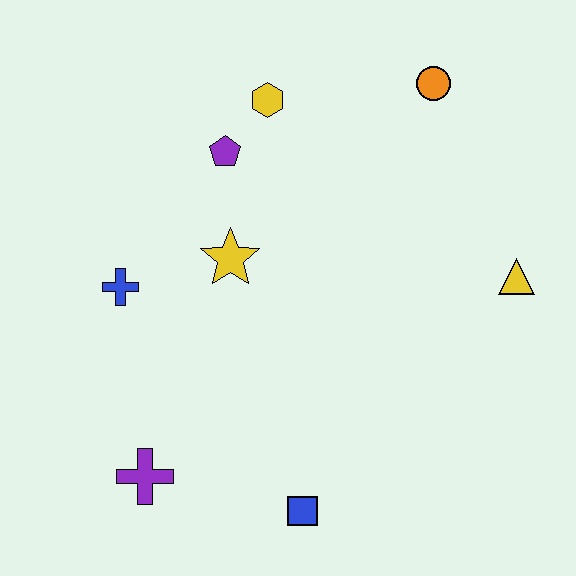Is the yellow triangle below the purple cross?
No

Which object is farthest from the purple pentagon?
The blue square is farthest from the purple pentagon.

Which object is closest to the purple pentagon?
The yellow hexagon is closest to the purple pentagon.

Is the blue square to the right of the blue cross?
Yes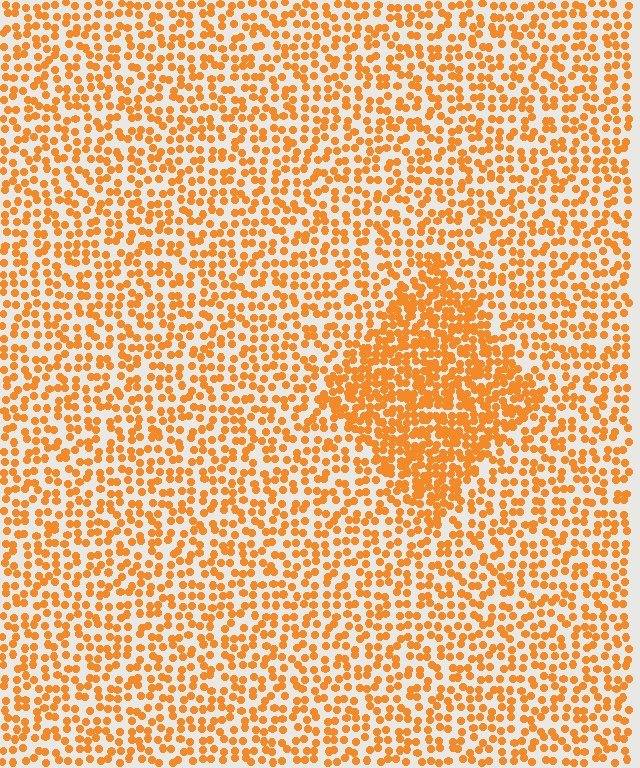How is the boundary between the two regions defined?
The boundary is defined by a change in element density (approximately 1.9x ratio). All elements are the same color, size, and shape.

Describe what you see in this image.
The image contains small orange elements arranged at two different densities. A diamond-shaped region is visible where the elements are more densely packed than the surrounding area.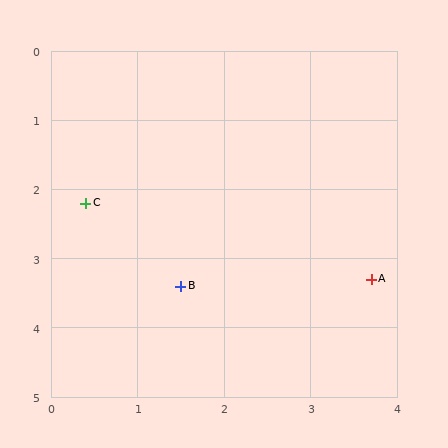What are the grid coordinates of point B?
Point B is at approximately (1.5, 3.4).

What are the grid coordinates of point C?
Point C is at approximately (0.4, 2.2).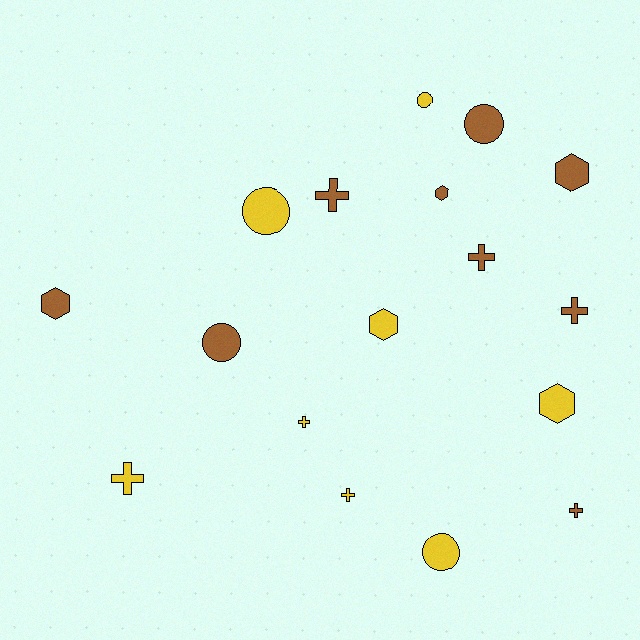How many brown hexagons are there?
There are 3 brown hexagons.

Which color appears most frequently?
Brown, with 9 objects.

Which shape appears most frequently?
Cross, with 7 objects.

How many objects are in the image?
There are 17 objects.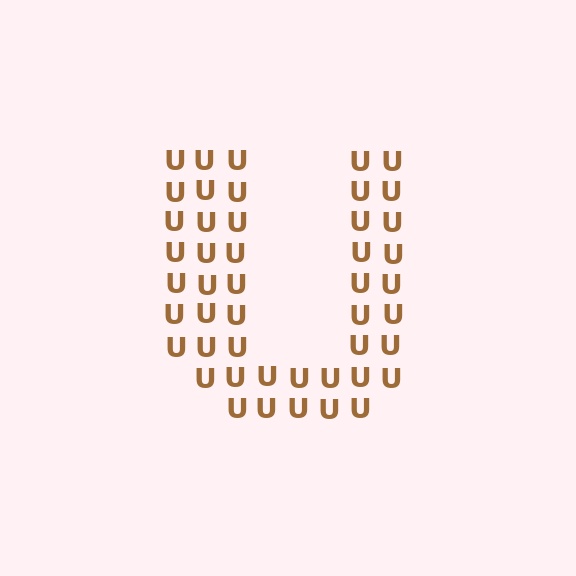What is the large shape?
The large shape is the letter U.